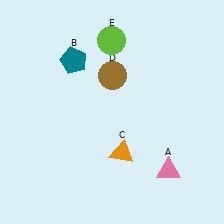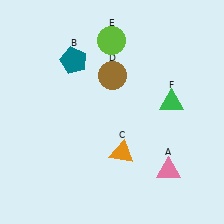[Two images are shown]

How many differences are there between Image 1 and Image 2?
There is 1 difference between the two images.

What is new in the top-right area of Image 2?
A green triangle (F) was added in the top-right area of Image 2.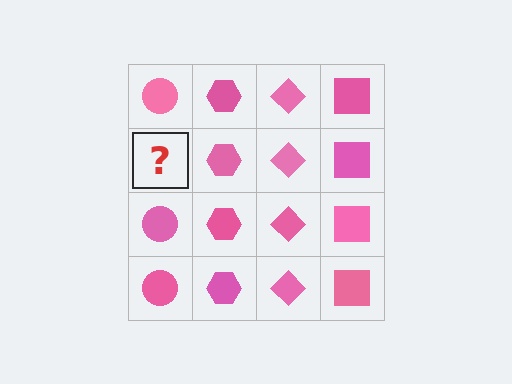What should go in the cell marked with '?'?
The missing cell should contain a pink circle.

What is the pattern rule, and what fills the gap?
The rule is that each column has a consistent shape. The gap should be filled with a pink circle.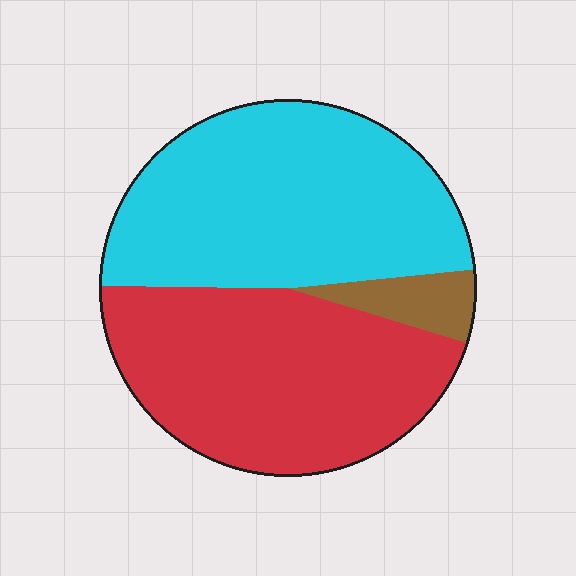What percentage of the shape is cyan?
Cyan covers about 50% of the shape.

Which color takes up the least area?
Brown, at roughly 5%.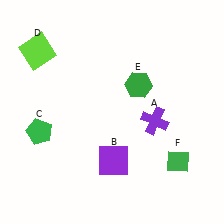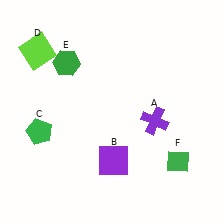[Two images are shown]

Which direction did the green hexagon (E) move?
The green hexagon (E) moved left.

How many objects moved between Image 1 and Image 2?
1 object moved between the two images.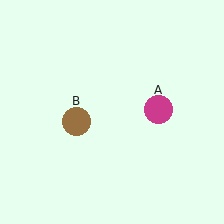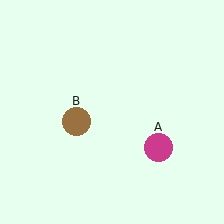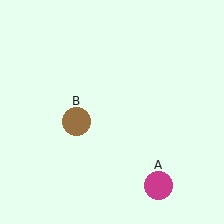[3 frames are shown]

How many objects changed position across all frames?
1 object changed position: magenta circle (object A).